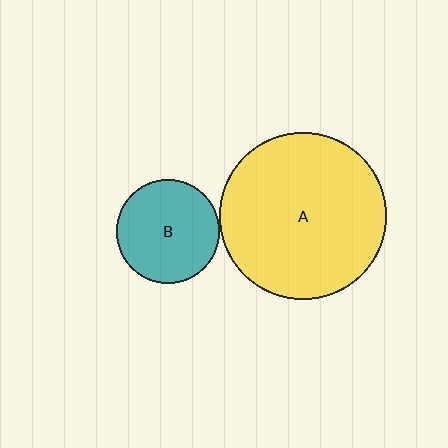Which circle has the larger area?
Circle A (yellow).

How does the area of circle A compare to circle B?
Approximately 2.6 times.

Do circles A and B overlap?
Yes.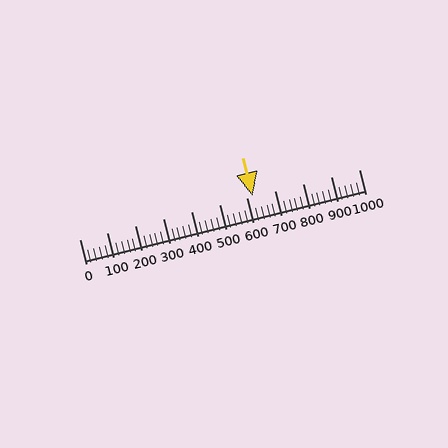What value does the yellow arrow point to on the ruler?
The yellow arrow points to approximately 620.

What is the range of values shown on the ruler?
The ruler shows values from 0 to 1000.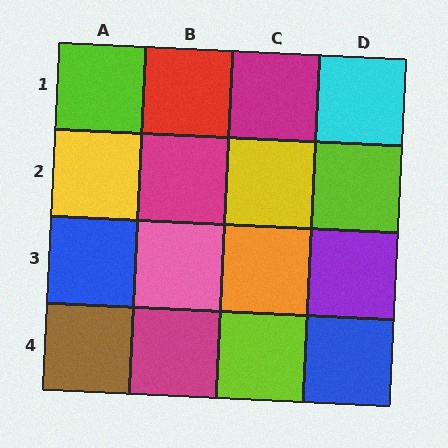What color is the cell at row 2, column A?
Yellow.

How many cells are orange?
1 cell is orange.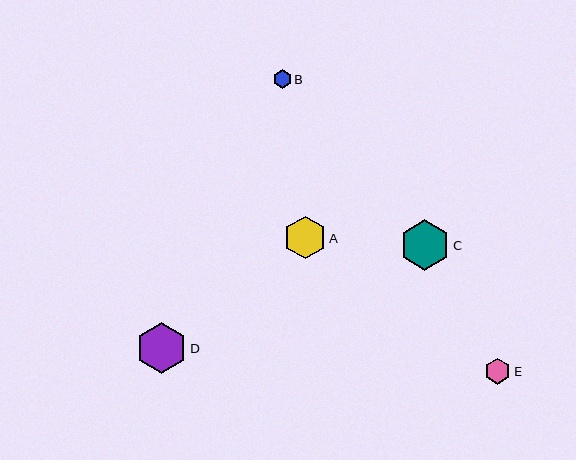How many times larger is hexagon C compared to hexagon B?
Hexagon C is approximately 2.7 times the size of hexagon B.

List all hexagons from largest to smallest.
From largest to smallest: D, C, A, E, B.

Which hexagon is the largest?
Hexagon D is the largest with a size of approximately 51 pixels.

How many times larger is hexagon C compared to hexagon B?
Hexagon C is approximately 2.7 times the size of hexagon B.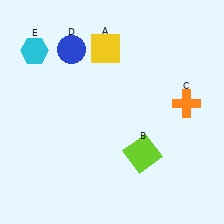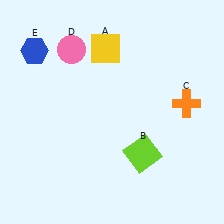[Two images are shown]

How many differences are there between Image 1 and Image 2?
There are 2 differences between the two images.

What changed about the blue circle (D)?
In Image 1, D is blue. In Image 2, it changed to pink.